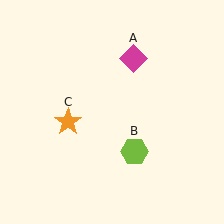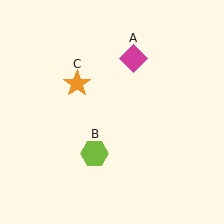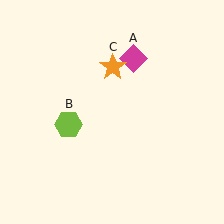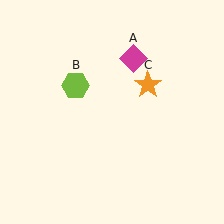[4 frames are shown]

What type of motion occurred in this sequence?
The lime hexagon (object B), orange star (object C) rotated clockwise around the center of the scene.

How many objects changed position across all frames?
2 objects changed position: lime hexagon (object B), orange star (object C).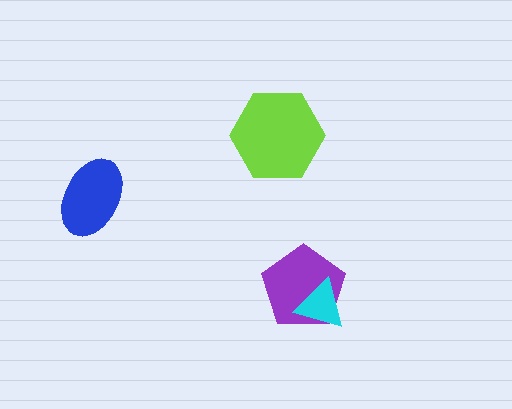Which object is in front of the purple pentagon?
The cyan triangle is in front of the purple pentagon.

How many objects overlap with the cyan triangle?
1 object overlaps with the cyan triangle.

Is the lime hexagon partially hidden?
No, no other shape covers it.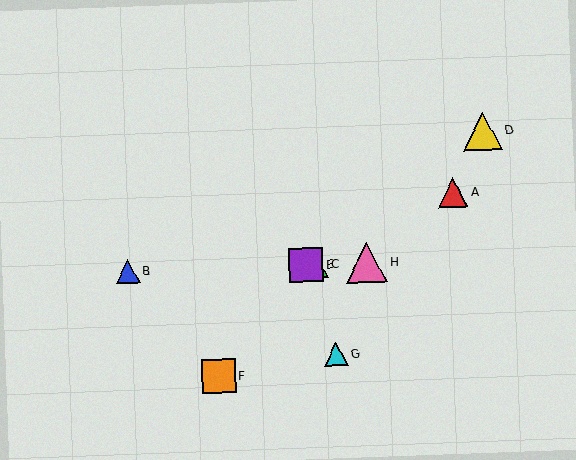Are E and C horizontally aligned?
Yes, both are at y≈265.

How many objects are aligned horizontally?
4 objects (B, C, E, H) are aligned horizontally.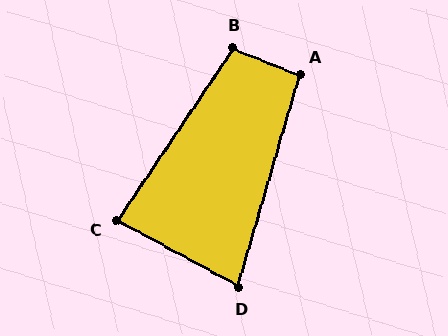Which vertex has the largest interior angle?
B, at approximately 102 degrees.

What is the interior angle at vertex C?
Approximately 85 degrees (acute).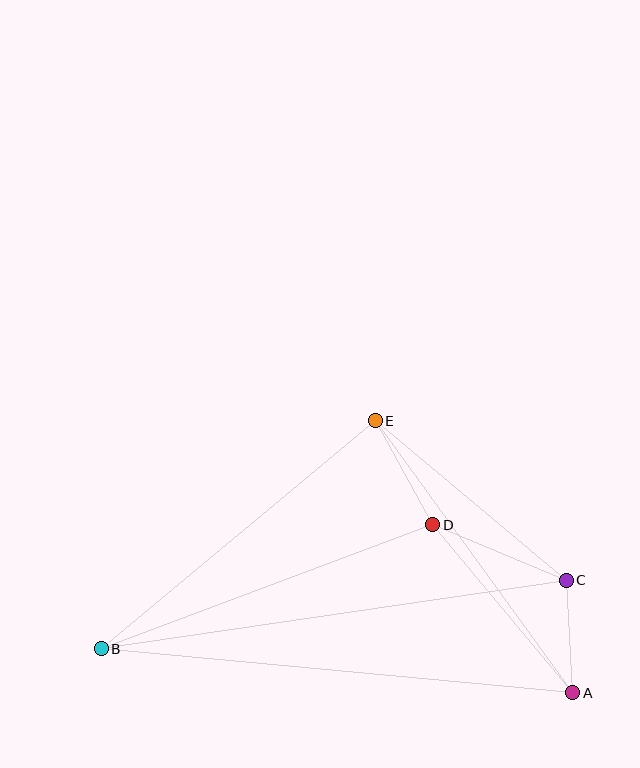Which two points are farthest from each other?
Points A and B are farthest from each other.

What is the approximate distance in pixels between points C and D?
The distance between C and D is approximately 144 pixels.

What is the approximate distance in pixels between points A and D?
The distance between A and D is approximately 218 pixels.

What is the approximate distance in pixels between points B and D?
The distance between B and D is approximately 354 pixels.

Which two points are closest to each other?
Points A and C are closest to each other.